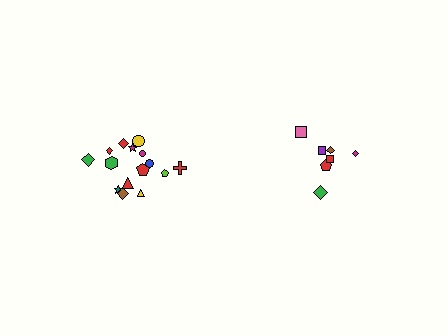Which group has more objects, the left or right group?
The left group.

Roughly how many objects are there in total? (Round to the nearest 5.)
Roughly 20 objects in total.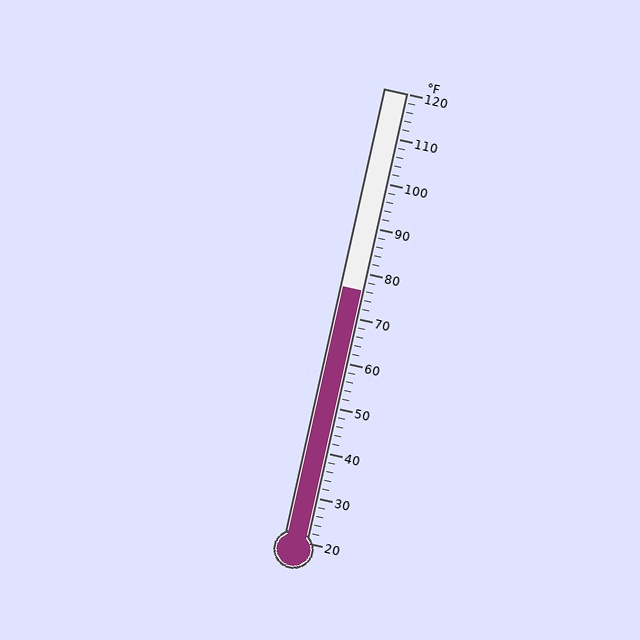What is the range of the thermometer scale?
The thermometer scale ranges from 20°F to 120°F.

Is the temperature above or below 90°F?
The temperature is below 90°F.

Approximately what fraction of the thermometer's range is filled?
The thermometer is filled to approximately 55% of its range.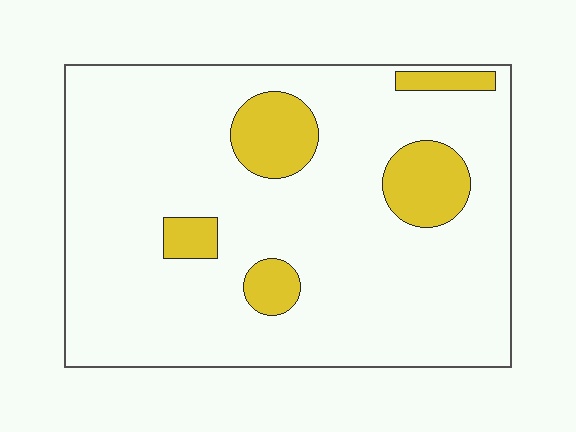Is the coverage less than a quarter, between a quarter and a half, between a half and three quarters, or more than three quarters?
Less than a quarter.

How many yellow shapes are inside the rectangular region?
5.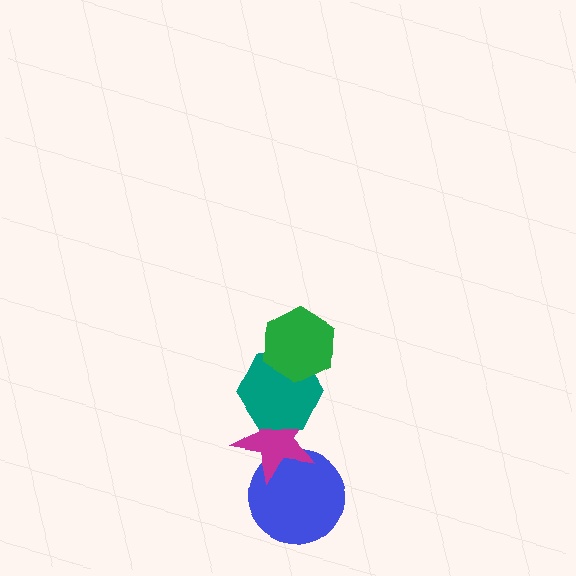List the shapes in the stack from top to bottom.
From top to bottom: the green hexagon, the teal hexagon, the magenta star, the blue circle.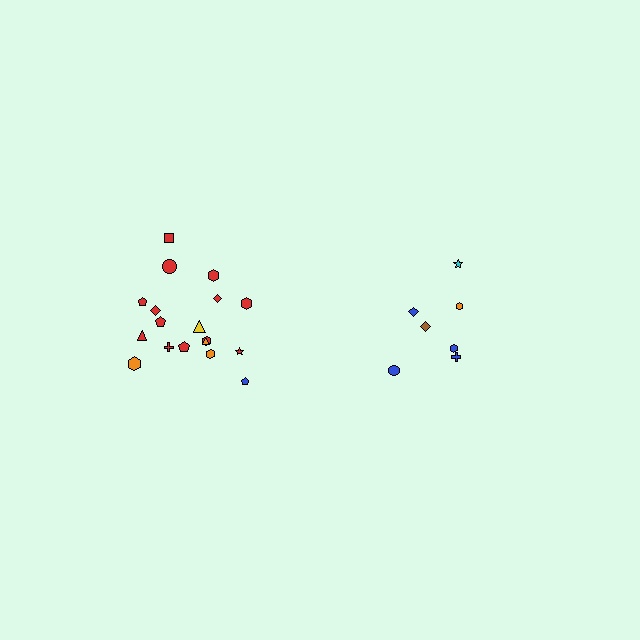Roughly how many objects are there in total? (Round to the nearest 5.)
Roughly 25 objects in total.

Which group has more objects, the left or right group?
The left group.